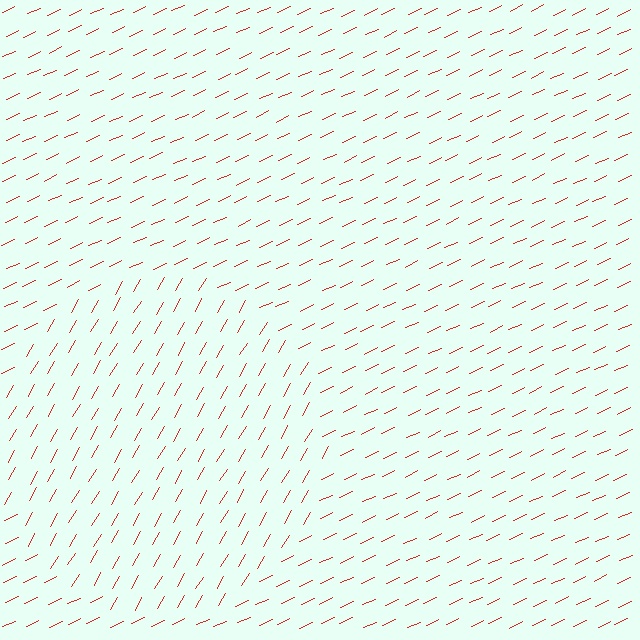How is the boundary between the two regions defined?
The boundary is defined purely by a change in line orientation (approximately 35 degrees difference). All lines are the same color and thickness.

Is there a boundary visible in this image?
Yes, there is a texture boundary formed by a change in line orientation.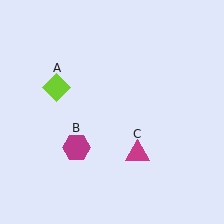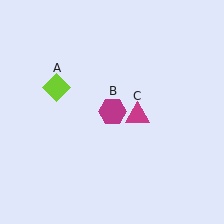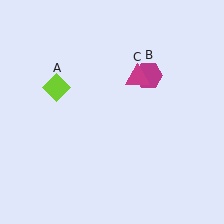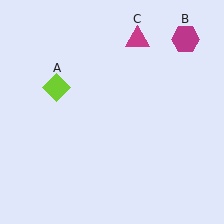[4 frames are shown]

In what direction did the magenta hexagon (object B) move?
The magenta hexagon (object B) moved up and to the right.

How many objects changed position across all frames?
2 objects changed position: magenta hexagon (object B), magenta triangle (object C).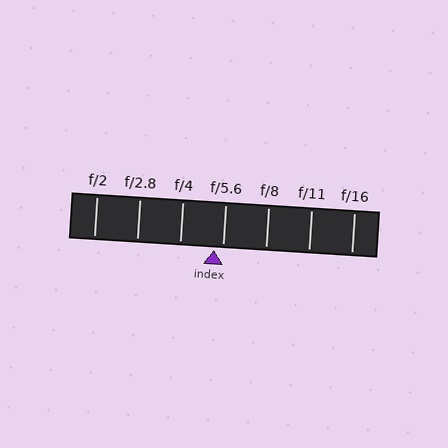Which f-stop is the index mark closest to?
The index mark is closest to f/5.6.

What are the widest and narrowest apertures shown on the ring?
The widest aperture shown is f/2 and the narrowest is f/16.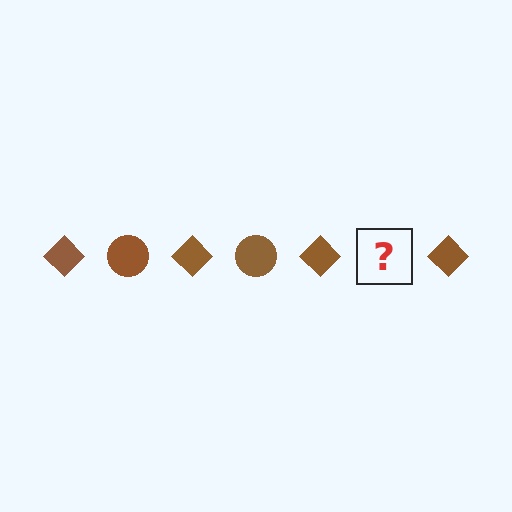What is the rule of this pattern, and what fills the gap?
The rule is that the pattern cycles through diamond, circle shapes in brown. The gap should be filled with a brown circle.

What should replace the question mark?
The question mark should be replaced with a brown circle.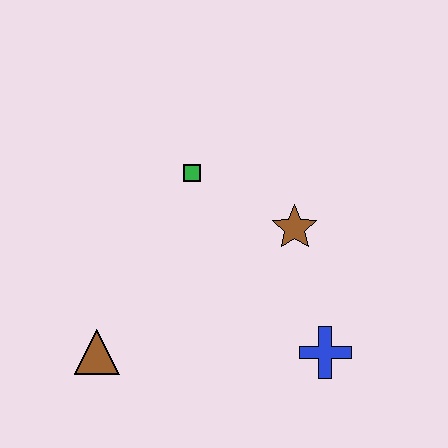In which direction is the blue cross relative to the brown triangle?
The blue cross is to the right of the brown triangle.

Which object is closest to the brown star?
The green square is closest to the brown star.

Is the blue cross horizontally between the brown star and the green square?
No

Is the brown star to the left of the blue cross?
Yes